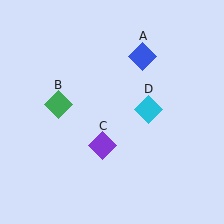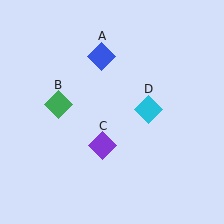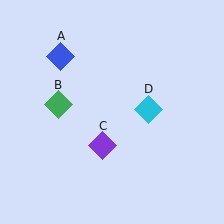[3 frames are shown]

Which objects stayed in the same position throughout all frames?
Green diamond (object B) and purple diamond (object C) and cyan diamond (object D) remained stationary.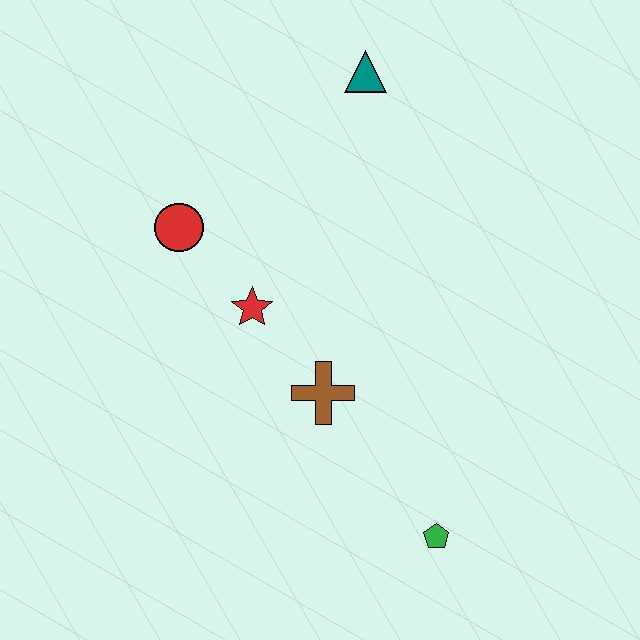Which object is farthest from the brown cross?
The teal triangle is farthest from the brown cross.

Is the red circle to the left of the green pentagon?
Yes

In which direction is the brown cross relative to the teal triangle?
The brown cross is below the teal triangle.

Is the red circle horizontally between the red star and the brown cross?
No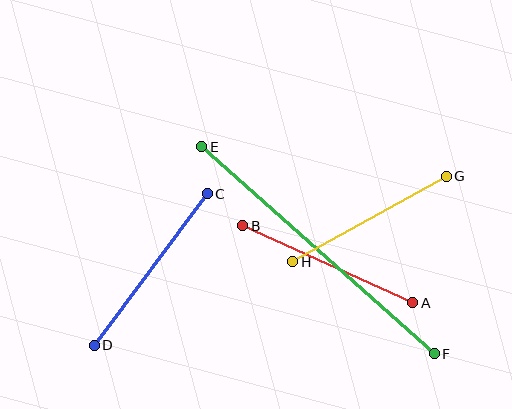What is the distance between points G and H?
The distance is approximately 176 pixels.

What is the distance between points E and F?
The distance is approximately 311 pixels.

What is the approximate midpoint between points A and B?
The midpoint is at approximately (328, 264) pixels.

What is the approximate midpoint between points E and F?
The midpoint is at approximately (318, 250) pixels.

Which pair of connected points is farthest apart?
Points E and F are farthest apart.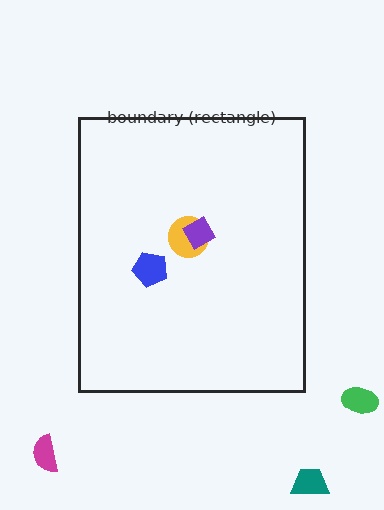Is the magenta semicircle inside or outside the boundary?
Outside.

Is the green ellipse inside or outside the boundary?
Outside.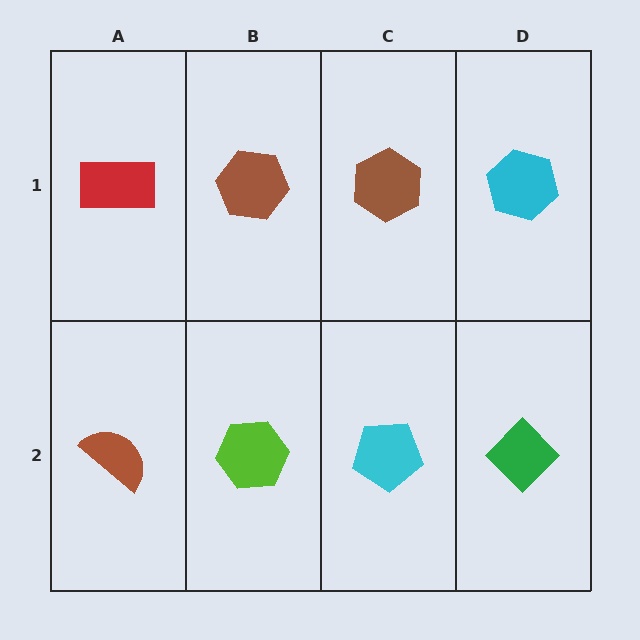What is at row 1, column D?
A cyan hexagon.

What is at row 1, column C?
A brown hexagon.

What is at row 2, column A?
A brown semicircle.